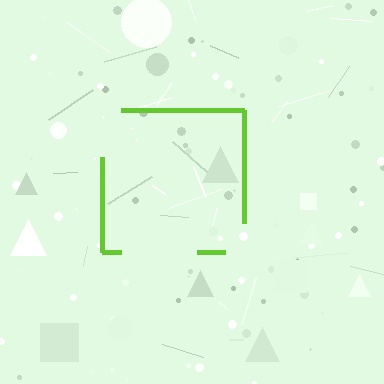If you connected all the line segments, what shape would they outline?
They would outline a square.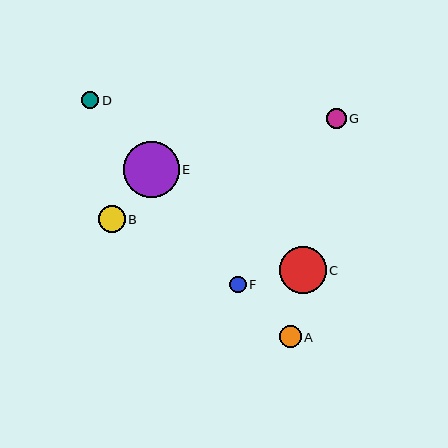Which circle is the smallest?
Circle F is the smallest with a size of approximately 16 pixels.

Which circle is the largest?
Circle E is the largest with a size of approximately 56 pixels.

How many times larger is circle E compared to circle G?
Circle E is approximately 2.9 times the size of circle G.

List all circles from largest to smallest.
From largest to smallest: E, C, B, A, G, D, F.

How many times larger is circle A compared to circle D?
Circle A is approximately 1.3 times the size of circle D.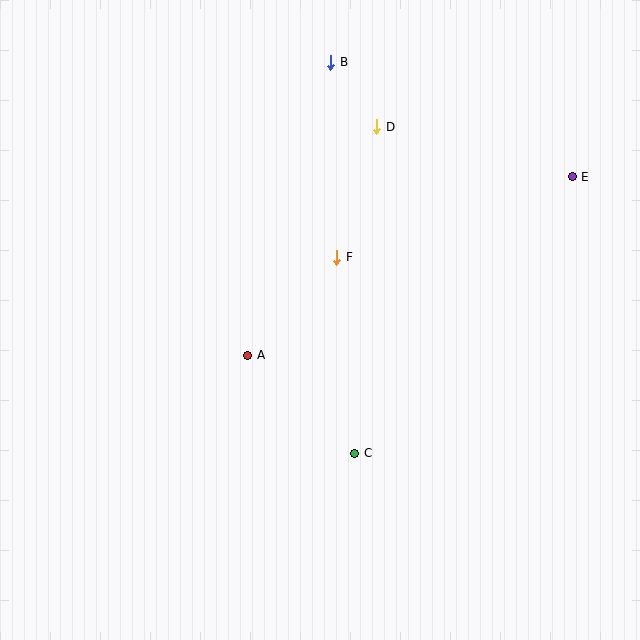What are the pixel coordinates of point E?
Point E is at (572, 177).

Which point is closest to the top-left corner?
Point B is closest to the top-left corner.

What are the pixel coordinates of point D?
Point D is at (377, 127).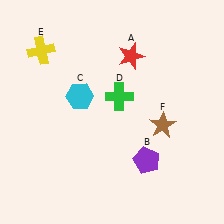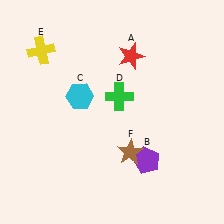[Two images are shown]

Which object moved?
The brown star (F) moved left.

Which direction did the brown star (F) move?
The brown star (F) moved left.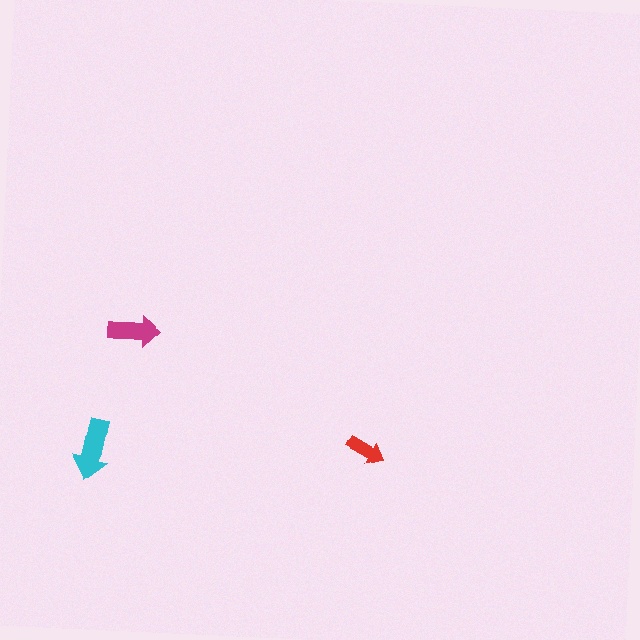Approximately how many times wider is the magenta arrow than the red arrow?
About 1.5 times wider.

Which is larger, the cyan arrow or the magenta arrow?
The cyan one.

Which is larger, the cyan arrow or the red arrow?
The cyan one.